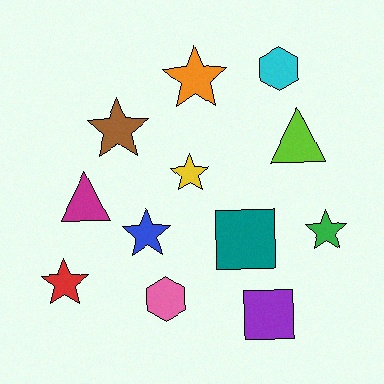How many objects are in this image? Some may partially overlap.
There are 12 objects.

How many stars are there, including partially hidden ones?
There are 6 stars.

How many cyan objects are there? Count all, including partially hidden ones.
There is 1 cyan object.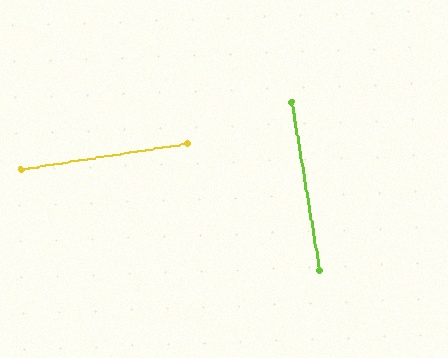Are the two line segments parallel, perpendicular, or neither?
Perpendicular — they meet at approximately 90°.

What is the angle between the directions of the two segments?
Approximately 90 degrees.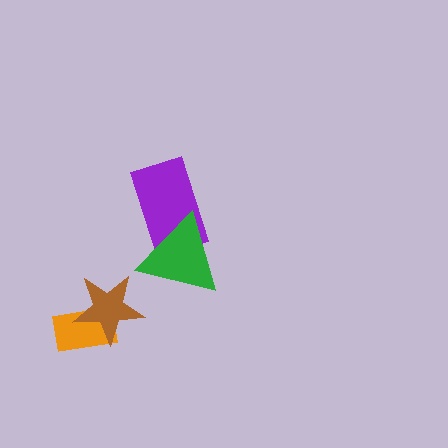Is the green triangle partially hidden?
No, no other shape covers it.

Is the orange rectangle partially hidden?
Yes, it is partially covered by another shape.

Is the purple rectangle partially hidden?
Yes, it is partially covered by another shape.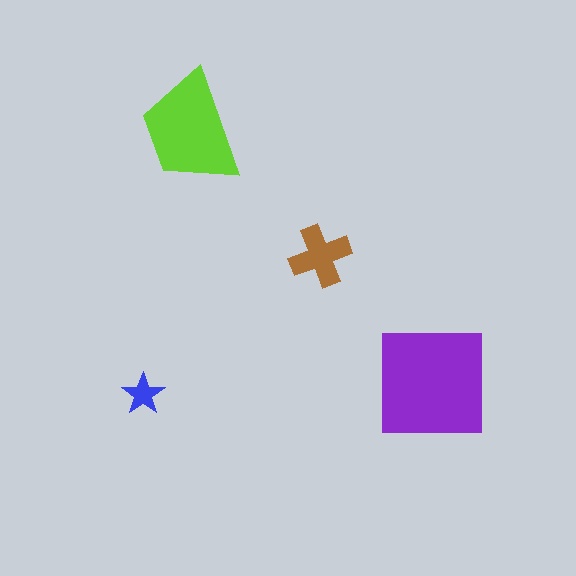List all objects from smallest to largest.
The blue star, the brown cross, the lime trapezoid, the purple square.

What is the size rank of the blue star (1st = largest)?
4th.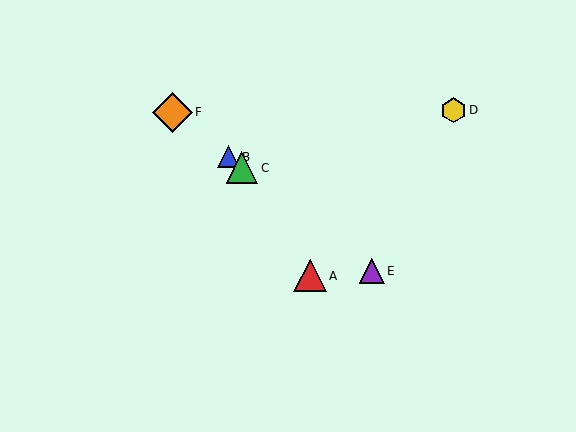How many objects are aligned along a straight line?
4 objects (B, C, E, F) are aligned along a straight line.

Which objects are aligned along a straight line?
Objects B, C, E, F are aligned along a straight line.